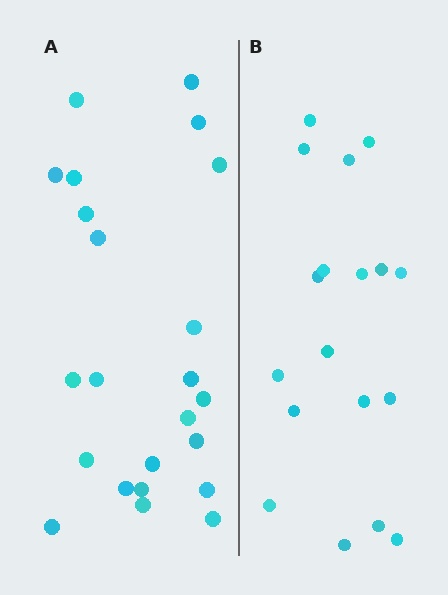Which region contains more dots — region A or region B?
Region A (the left region) has more dots.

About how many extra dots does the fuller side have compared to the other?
Region A has about 5 more dots than region B.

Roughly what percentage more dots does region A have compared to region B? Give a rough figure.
About 30% more.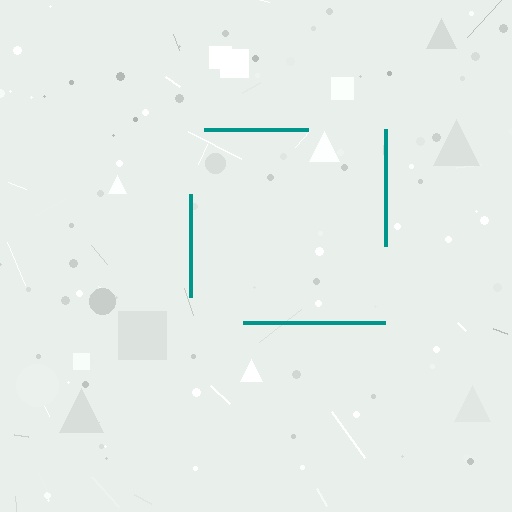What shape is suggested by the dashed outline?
The dashed outline suggests a square.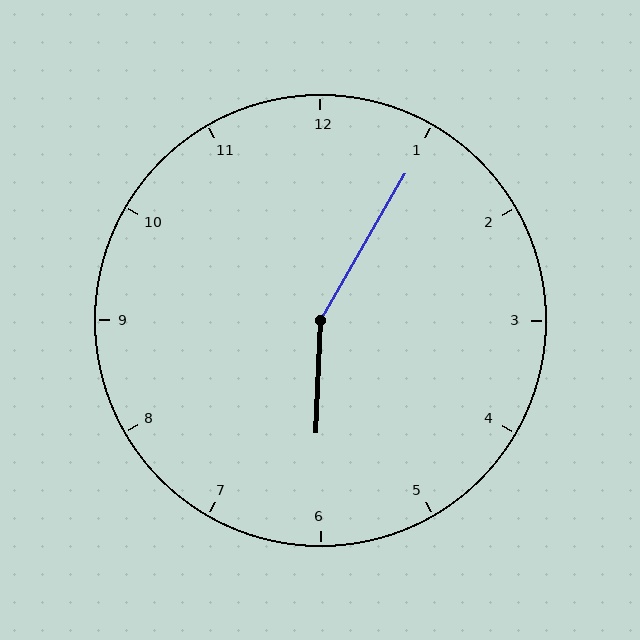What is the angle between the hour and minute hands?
Approximately 152 degrees.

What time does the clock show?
6:05.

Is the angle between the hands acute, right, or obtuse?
It is obtuse.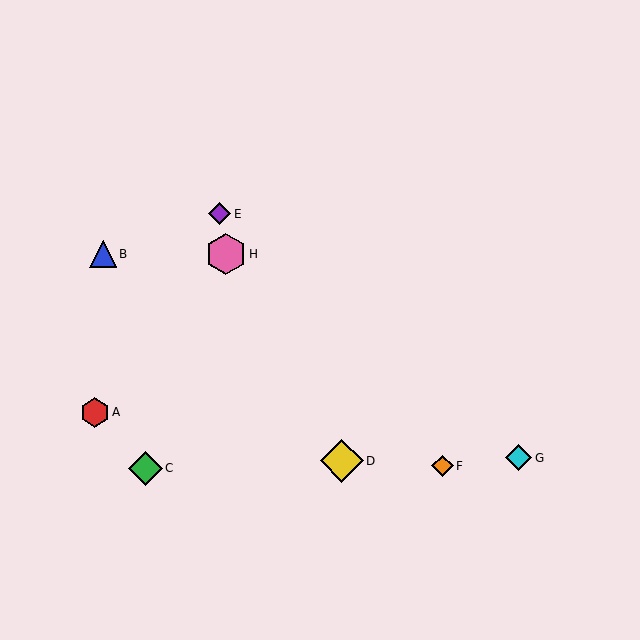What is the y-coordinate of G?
Object G is at y≈458.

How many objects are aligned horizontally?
2 objects (B, H) are aligned horizontally.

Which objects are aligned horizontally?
Objects B, H are aligned horizontally.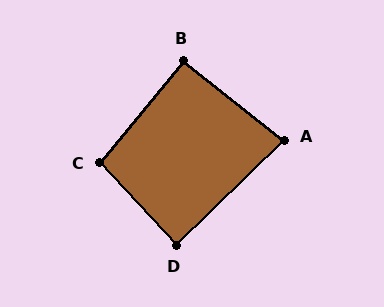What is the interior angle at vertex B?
Approximately 91 degrees (approximately right).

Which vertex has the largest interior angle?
C, at approximately 98 degrees.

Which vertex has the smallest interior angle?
A, at approximately 82 degrees.